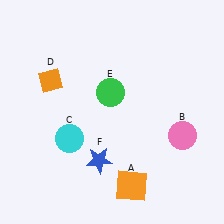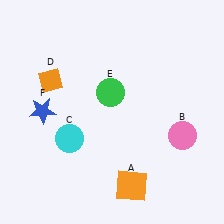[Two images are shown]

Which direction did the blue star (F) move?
The blue star (F) moved left.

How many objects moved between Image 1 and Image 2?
1 object moved between the two images.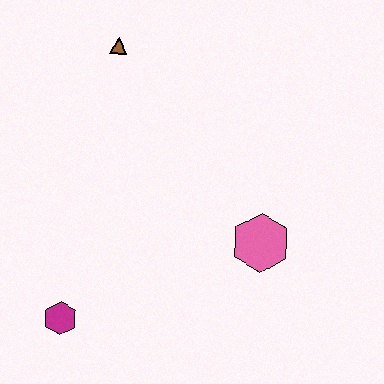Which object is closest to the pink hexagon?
The magenta hexagon is closest to the pink hexagon.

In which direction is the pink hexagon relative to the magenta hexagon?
The pink hexagon is to the right of the magenta hexagon.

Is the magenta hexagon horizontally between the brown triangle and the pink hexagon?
No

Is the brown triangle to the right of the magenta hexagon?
Yes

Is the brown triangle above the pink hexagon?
Yes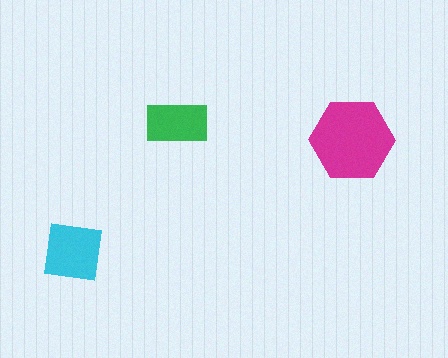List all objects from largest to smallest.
The magenta hexagon, the cyan square, the green rectangle.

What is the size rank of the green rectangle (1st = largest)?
3rd.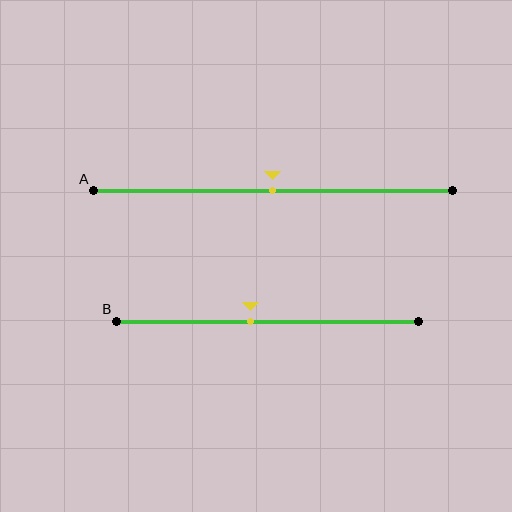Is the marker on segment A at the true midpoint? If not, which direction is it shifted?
Yes, the marker on segment A is at the true midpoint.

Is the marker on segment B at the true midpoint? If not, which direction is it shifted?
No, the marker on segment B is shifted to the left by about 6% of the segment length.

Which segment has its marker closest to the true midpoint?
Segment A has its marker closest to the true midpoint.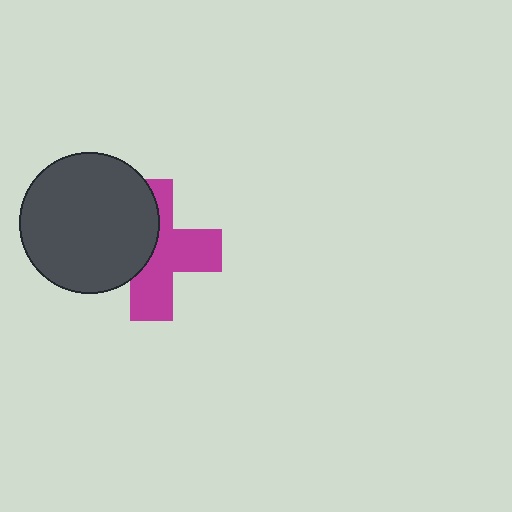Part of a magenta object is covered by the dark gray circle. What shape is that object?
It is a cross.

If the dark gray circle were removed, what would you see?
You would see the complete magenta cross.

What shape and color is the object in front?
The object in front is a dark gray circle.